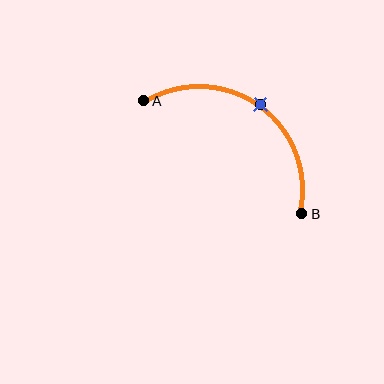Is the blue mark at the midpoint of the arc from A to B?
Yes. The blue mark lies on the arc at equal arc-length from both A and B — it is the arc midpoint.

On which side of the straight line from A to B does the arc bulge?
The arc bulges above and to the right of the straight line connecting A and B.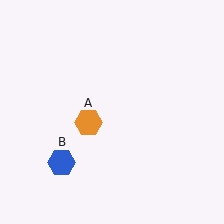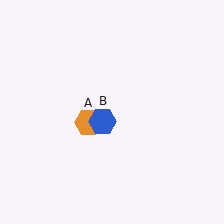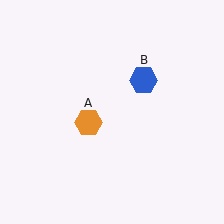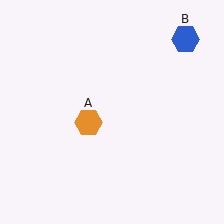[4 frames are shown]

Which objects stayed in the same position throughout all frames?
Orange hexagon (object A) remained stationary.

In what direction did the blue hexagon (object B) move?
The blue hexagon (object B) moved up and to the right.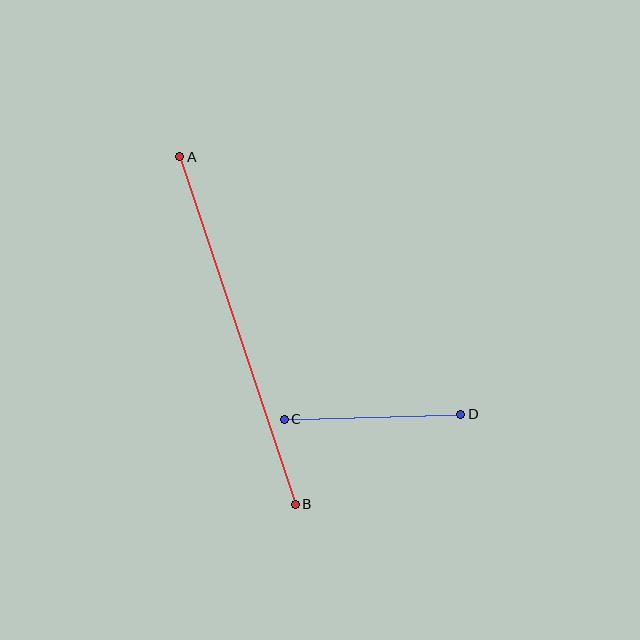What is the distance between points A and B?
The distance is approximately 366 pixels.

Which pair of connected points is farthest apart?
Points A and B are farthest apart.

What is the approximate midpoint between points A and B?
The midpoint is at approximately (237, 331) pixels.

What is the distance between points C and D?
The distance is approximately 177 pixels.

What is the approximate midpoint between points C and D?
The midpoint is at approximately (373, 417) pixels.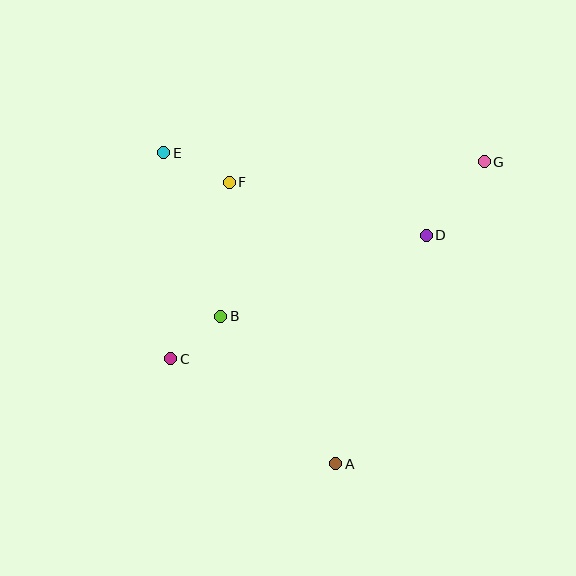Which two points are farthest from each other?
Points C and G are farthest from each other.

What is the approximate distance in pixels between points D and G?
The distance between D and G is approximately 93 pixels.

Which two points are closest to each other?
Points B and C are closest to each other.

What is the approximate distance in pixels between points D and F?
The distance between D and F is approximately 204 pixels.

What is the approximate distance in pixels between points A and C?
The distance between A and C is approximately 195 pixels.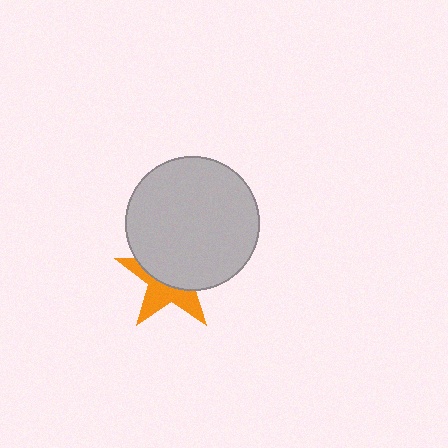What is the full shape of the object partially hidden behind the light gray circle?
The partially hidden object is an orange star.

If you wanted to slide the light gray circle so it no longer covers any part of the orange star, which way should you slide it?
Slide it up — that is the most direct way to separate the two shapes.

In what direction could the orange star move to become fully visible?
The orange star could move down. That would shift it out from behind the light gray circle entirely.